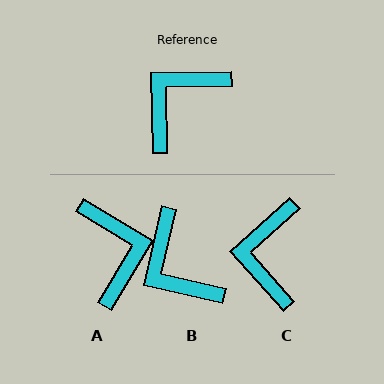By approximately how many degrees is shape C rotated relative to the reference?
Approximately 41 degrees counter-clockwise.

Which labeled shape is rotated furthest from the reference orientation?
A, about 122 degrees away.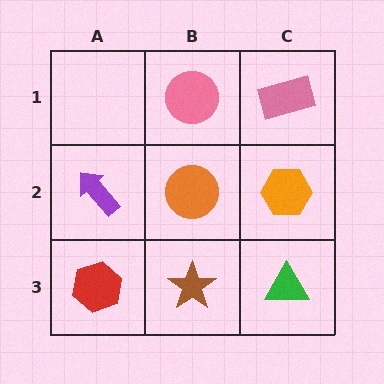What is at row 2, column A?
A purple arrow.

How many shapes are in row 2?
3 shapes.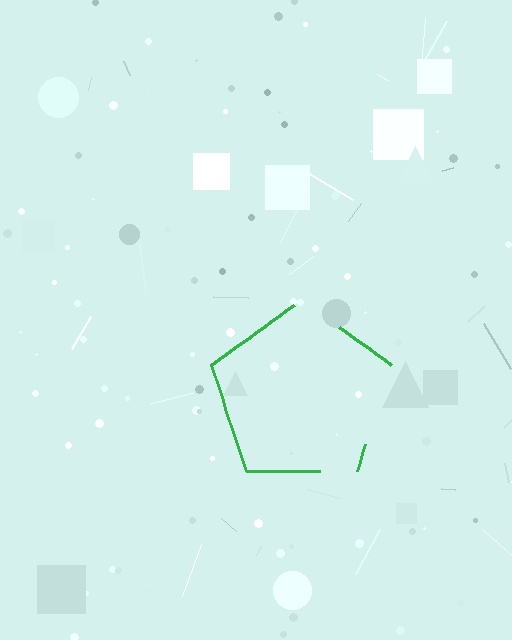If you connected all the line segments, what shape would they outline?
They would outline a pentagon.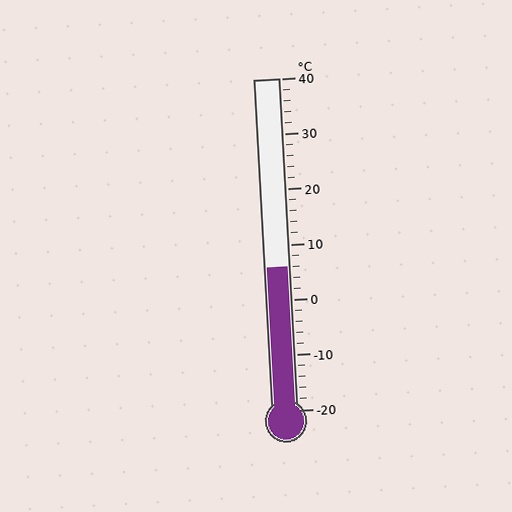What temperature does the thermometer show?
The thermometer shows approximately 6°C.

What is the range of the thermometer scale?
The thermometer scale ranges from -20°C to 40°C.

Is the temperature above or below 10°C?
The temperature is below 10°C.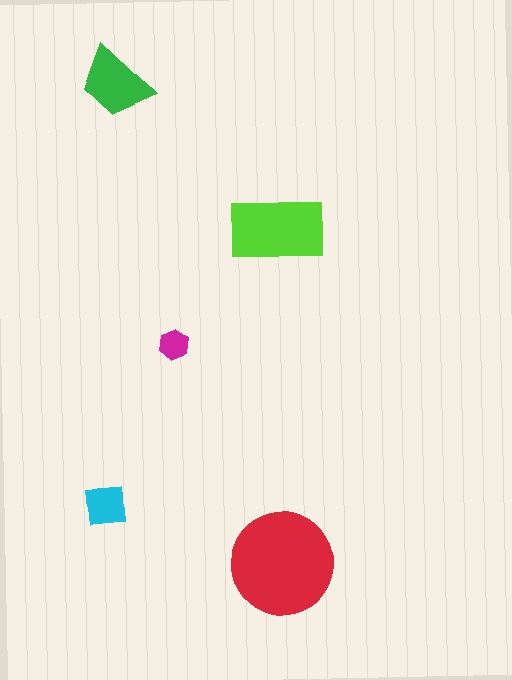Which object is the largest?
The red circle.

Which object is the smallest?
The magenta hexagon.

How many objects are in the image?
There are 5 objects in the image.